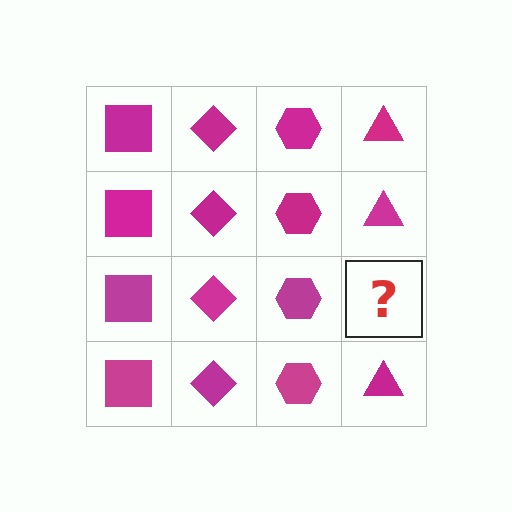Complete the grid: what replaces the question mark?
The question mark should be replaced with a magenta triangle.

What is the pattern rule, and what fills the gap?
The rule is that each column has a consistent shape. The gap should be filled with a magenta triangle.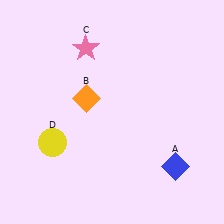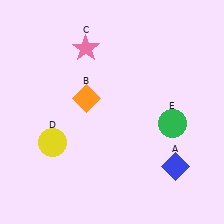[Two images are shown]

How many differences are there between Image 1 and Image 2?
There is 1 difference between the two images.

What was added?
A green circle (E) was added in Image 2.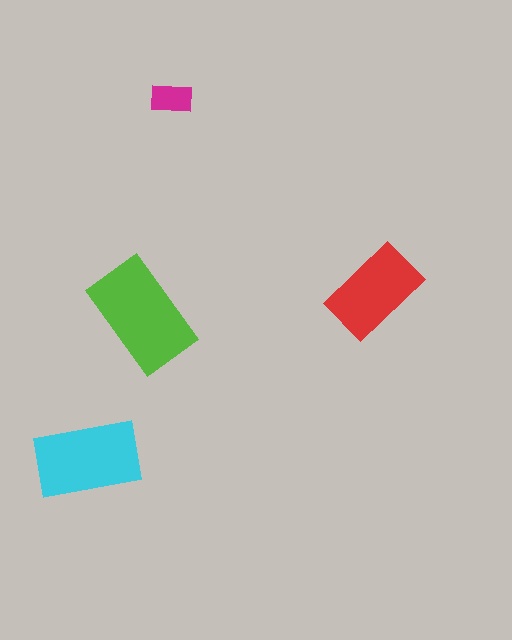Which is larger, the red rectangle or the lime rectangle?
The lime one.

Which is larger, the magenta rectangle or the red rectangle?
The red one.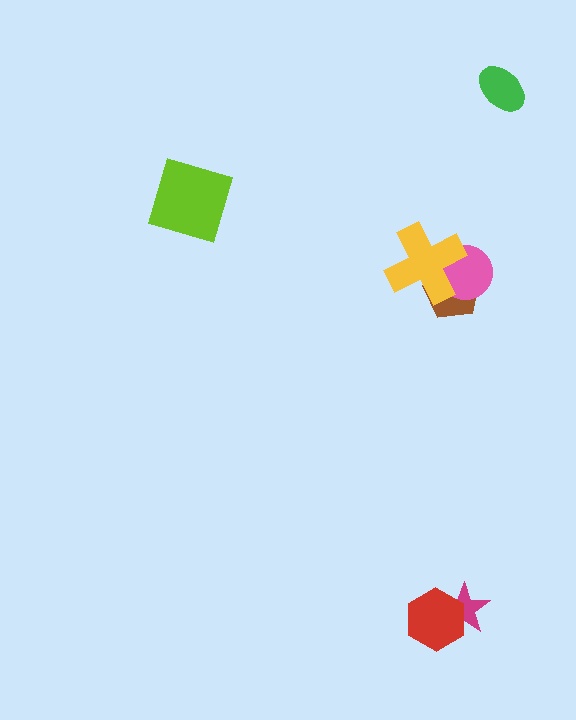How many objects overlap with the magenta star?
1 object overlaps with the magenta star.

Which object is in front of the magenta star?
The red hexagon is in front of the magenta star.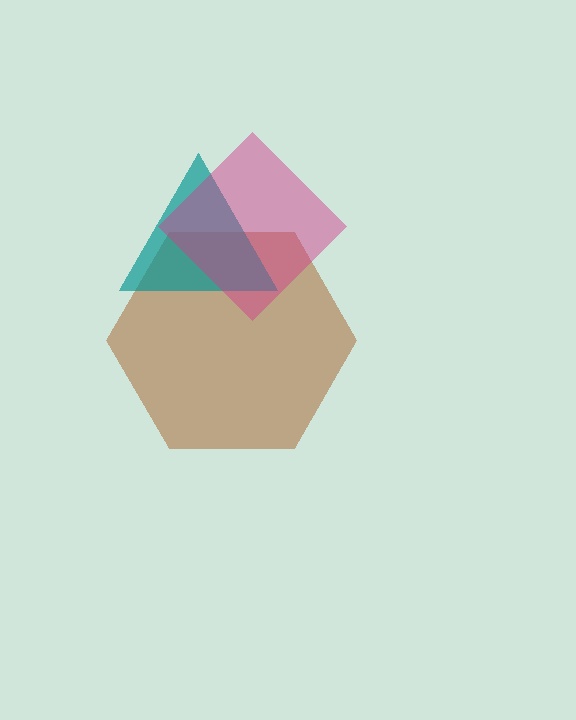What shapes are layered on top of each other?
The layered shapes are: a brown hexagon, a teal triangle, a magenta diamond.